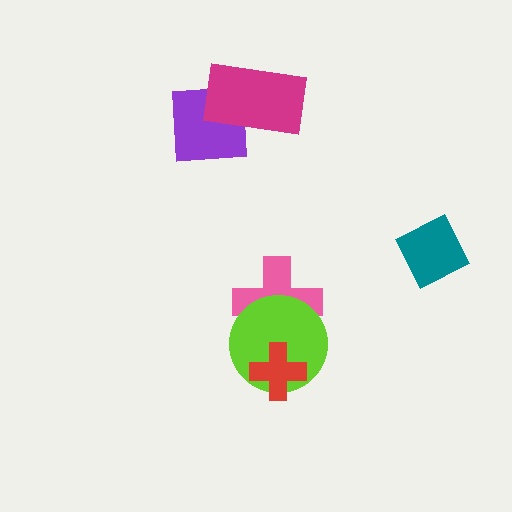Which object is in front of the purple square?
The magenta rectangle is in front of the purple square.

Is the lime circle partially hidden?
Yes, it is partially covered by another shape.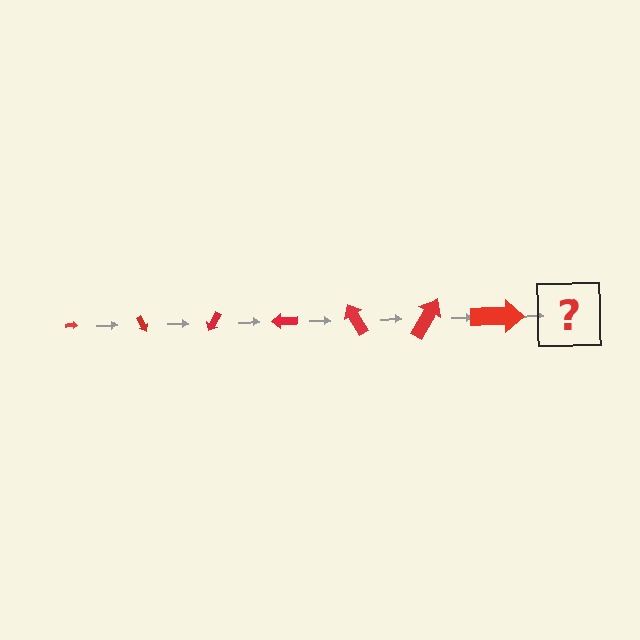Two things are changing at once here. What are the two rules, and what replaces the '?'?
The two rules are that the arrow grows larger each step and it rotates 60 degrees each step. The '?' should be an arrow, larger than the previous one and rotated 420 degrees from the start.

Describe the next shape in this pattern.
It should be an arrow, larger than the previous one and rotated 420 degrees from the start.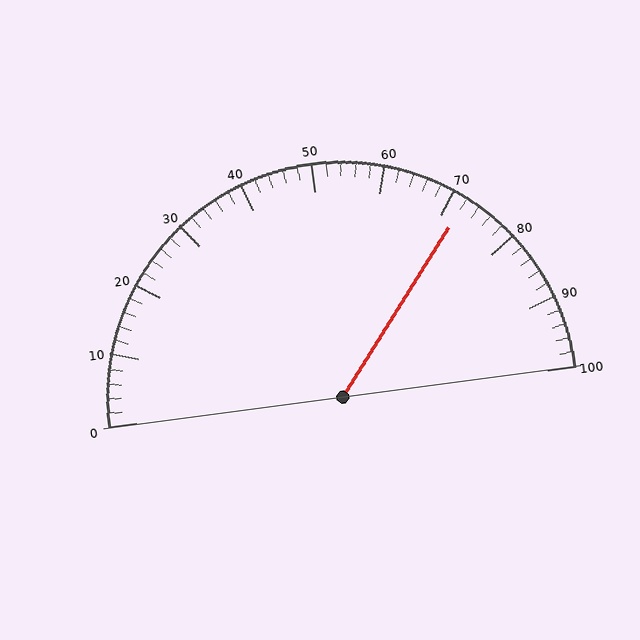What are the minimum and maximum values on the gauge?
The gauge ranges from 0 to 100.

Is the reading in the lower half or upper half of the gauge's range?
The reading is in the upper half of the range (0 to 100).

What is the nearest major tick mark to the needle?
The nearest major tick mark is 70.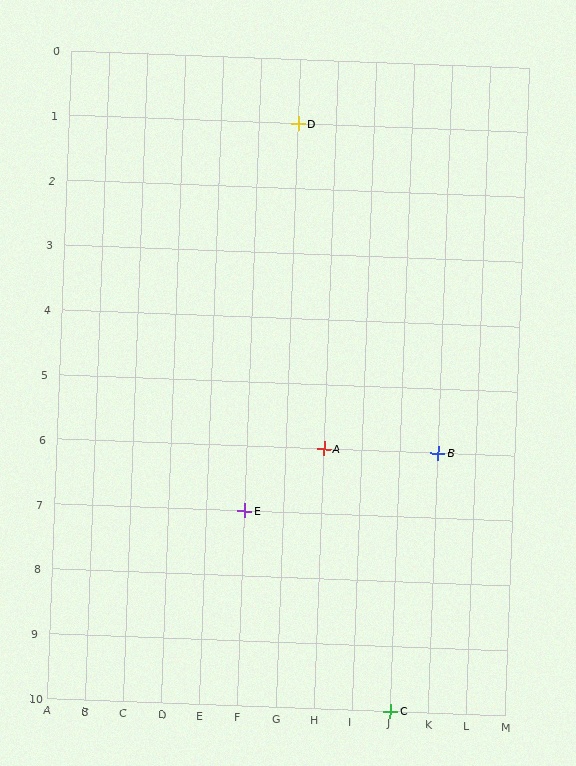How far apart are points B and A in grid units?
Points B and A are 3 columns apart.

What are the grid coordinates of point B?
Point B is at grid coordinates (K, 6).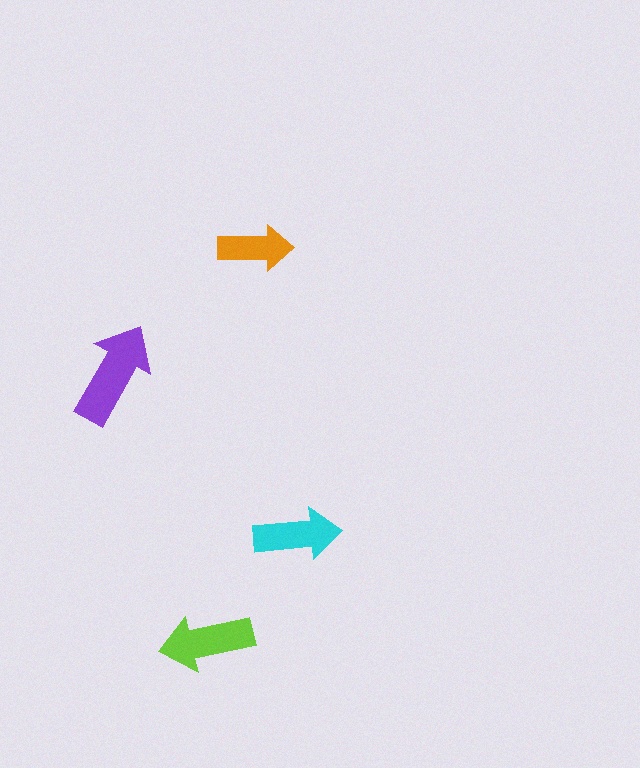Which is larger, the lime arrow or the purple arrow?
The purple one.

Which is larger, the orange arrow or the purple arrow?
The purple one.